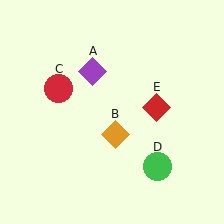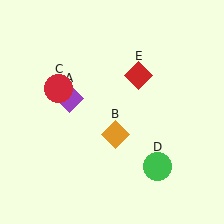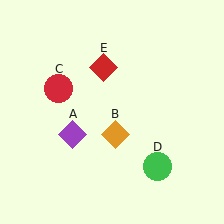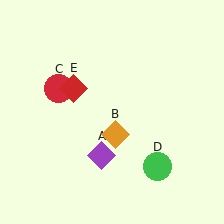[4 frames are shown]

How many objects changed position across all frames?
2 objects changed position: purple diamond (object A), red diamond (object E).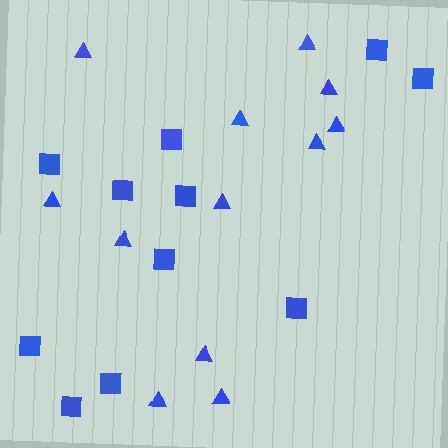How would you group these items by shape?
There are 2 groups: one group of squares (11) and one group of triangles (12).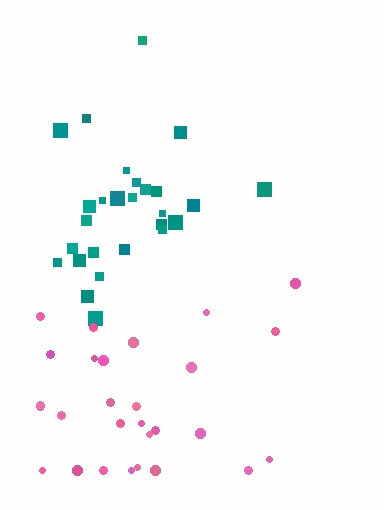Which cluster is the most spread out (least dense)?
Pink.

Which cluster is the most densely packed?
Teal.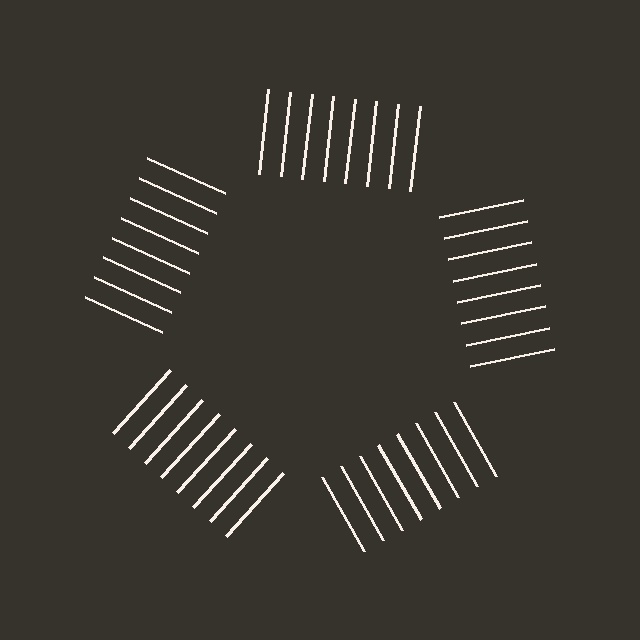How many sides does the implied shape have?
5 sides — the line-ends trace a pentagon.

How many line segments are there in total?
40 — 8 along each of the 5 edges.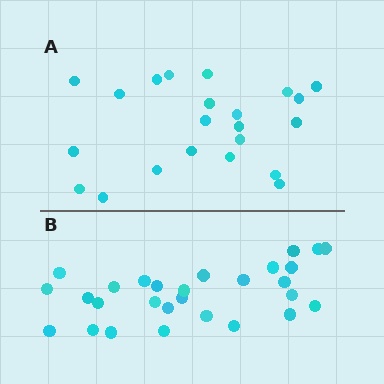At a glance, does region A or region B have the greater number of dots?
Region B (the bottom region) has more dots.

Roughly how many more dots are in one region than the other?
Region B has about 6 more dots than region A.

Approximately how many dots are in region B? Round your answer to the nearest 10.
About 30 dots. (The exact count is 28, which rounds to 30.)